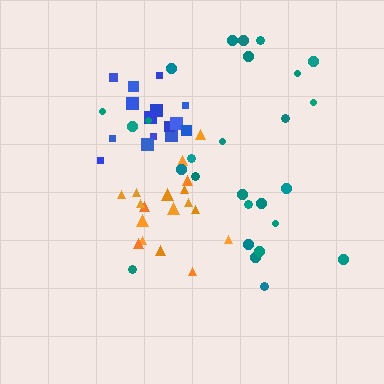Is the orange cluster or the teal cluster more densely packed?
Orange.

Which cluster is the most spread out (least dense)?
Teal.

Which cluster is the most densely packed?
Blue.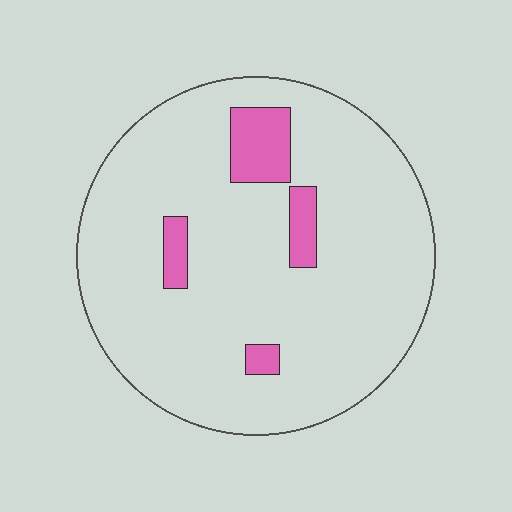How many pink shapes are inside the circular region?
4.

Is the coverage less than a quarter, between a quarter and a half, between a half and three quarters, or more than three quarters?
Less than a quarter.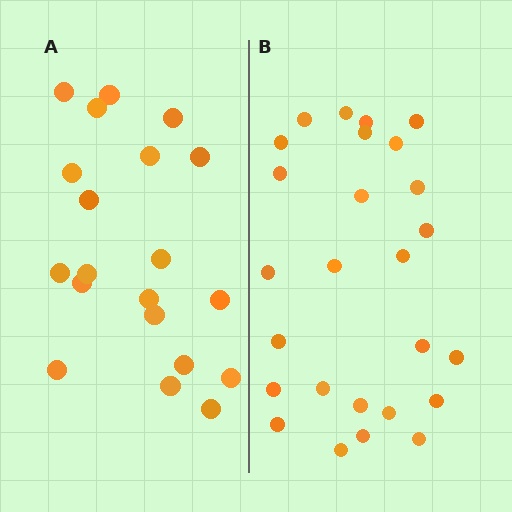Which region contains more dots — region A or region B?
Region B (the right region) has more dots.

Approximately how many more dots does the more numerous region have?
Region B has about 6 more dots than region A.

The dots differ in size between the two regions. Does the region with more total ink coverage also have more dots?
No. Region A has more total ink coverage because its dots are larger, but region B actually contains more individual dots. Total area can be misleading — the number of items is what matters here.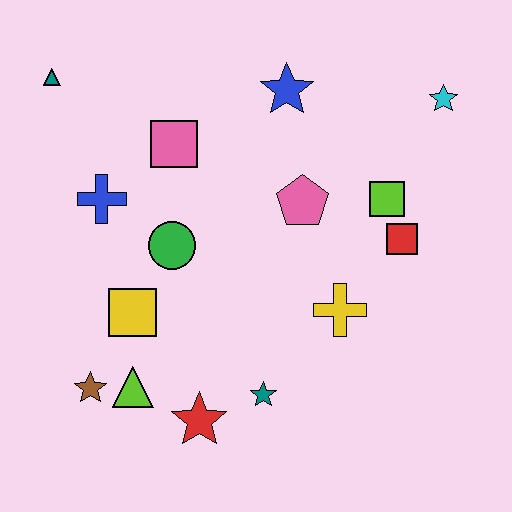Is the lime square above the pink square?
No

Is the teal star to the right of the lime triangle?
Yes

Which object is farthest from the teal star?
The teal triangle is farthest from the teal star.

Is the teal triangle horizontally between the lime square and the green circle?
No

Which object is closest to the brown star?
The lime triangle is closest to the brown star.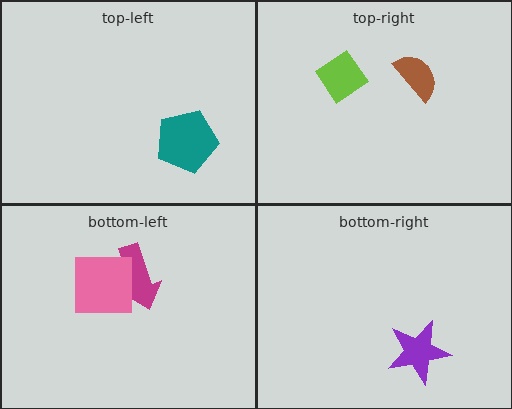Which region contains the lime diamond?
The top-right region.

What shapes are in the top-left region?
The teal pentagon.